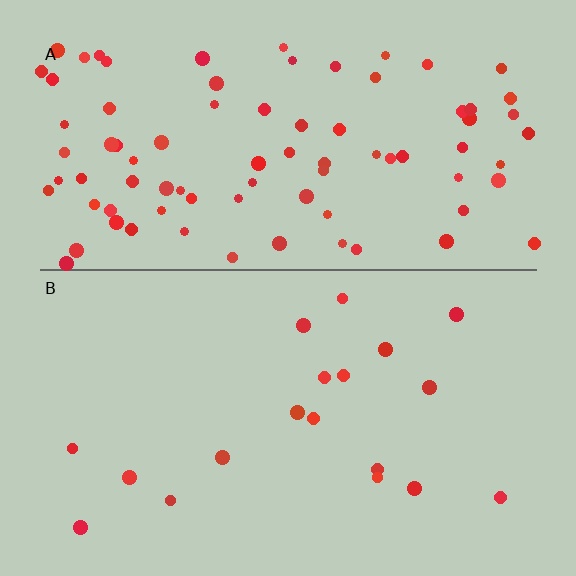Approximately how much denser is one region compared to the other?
Approximately 4.5× — region A over region B.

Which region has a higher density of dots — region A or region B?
A (the top).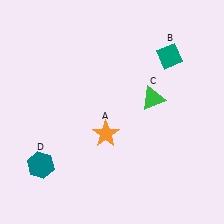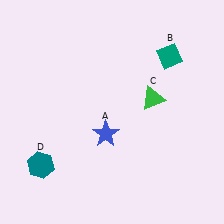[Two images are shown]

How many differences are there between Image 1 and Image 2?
There is 1 difference between the two images.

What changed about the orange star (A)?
In Image 1, A is orange. In Image 2, it changed to blue.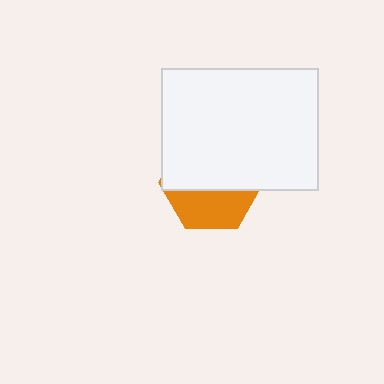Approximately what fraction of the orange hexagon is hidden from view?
Roughly 61% of the orange hexagon is hidden behind the white rectangle.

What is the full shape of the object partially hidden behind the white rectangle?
The partially hidden object is an orange hexagon.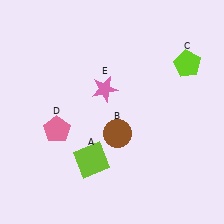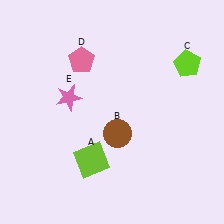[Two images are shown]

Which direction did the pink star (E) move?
The pink star (E) moved left.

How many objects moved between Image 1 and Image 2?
2 objects moved between the two images.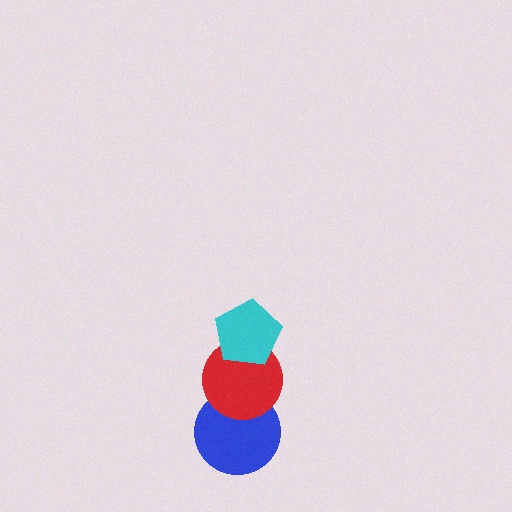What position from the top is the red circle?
The red circle is 2nd from the top.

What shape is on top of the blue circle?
The red circle is on top of the blue circle.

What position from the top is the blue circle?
The blue circle is 3rd from the top.